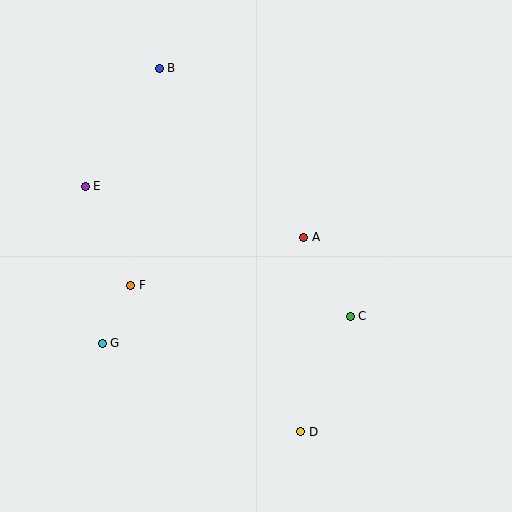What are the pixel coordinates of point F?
Point F is at (131, 285).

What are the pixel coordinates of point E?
Point E is at (85, 186).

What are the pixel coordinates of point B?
Point B is at (159, 68).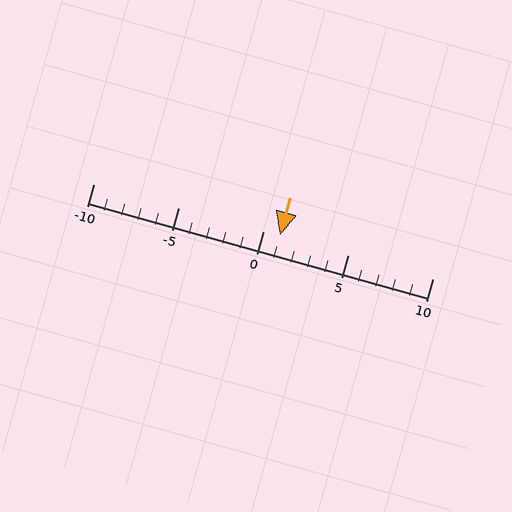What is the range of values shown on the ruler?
The ruler shows values from -10 to 10.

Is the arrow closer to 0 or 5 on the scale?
The arrow is closer to 0.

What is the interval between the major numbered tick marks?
The major tick marks are spaced 5 units apart.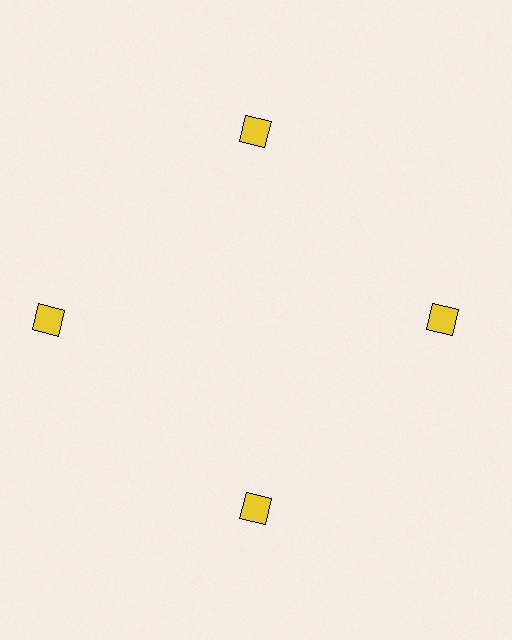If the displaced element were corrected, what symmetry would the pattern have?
It would have 4-fold rotational symmetry — the pattern would map onto itself every 90 degrees.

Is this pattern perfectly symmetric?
No. The 4 yellow diamonds are arranged in a ring, but one element near the 9 o'clock position is pushed outward from the center, breaking the 4-fold rotational symmetry.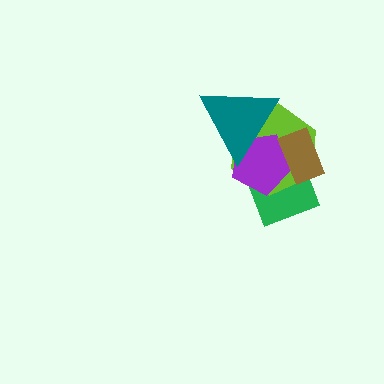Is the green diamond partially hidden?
Yes, it is partially covered by another shape.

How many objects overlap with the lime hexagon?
4 objects overlap with the lime hexagon.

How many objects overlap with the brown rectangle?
3 objects overlap with the brown rectangle.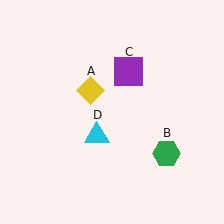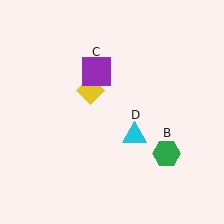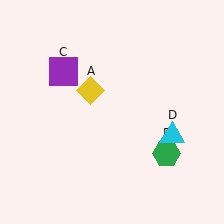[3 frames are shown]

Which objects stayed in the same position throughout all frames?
Yellow diamond (object A) and green hexagon (object B) remained stationary.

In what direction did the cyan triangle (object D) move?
The cyan triangle (object D) moved right.